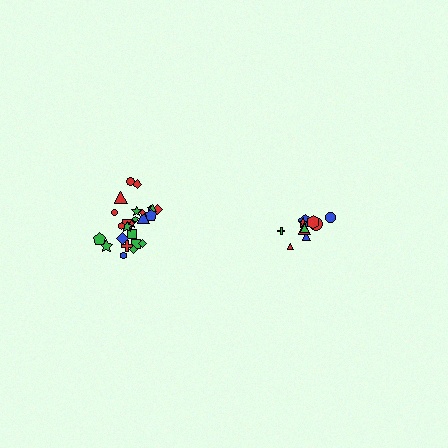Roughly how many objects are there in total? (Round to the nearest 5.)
Roughly 35 objects in total.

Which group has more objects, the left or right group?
The left group.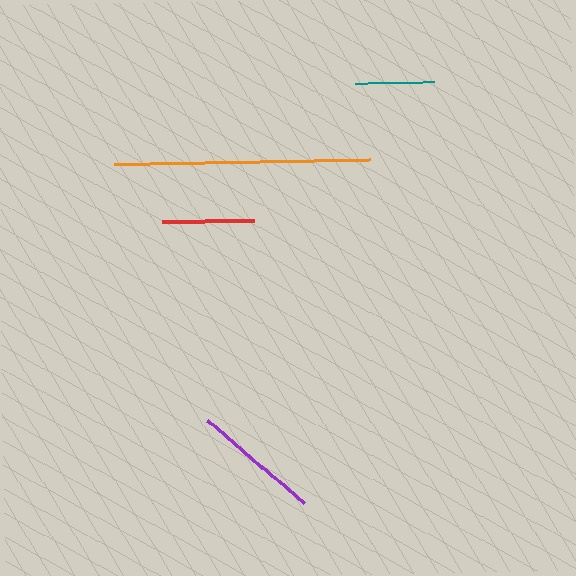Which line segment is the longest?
The orange line is the longest at approximately 256 pixels.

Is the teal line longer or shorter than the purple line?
The purple line is longer than the teal line.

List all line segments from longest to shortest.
From longest to shortest: orange, purple, red, teal.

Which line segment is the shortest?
The teal line is the shortest at approximately 80 pixels.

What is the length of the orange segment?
The orange segment is approximately 256 pixels long.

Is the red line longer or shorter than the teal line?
The red line is longer than the teal line.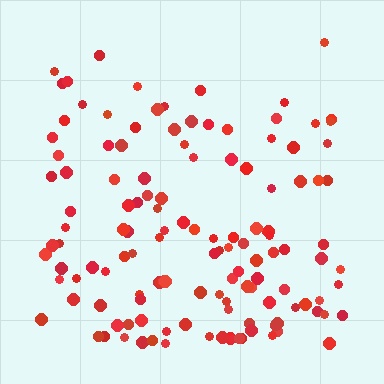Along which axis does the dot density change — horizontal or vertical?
Vertical.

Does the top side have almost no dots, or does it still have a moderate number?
Still a moderate number, just noticeably fewer than the bottom.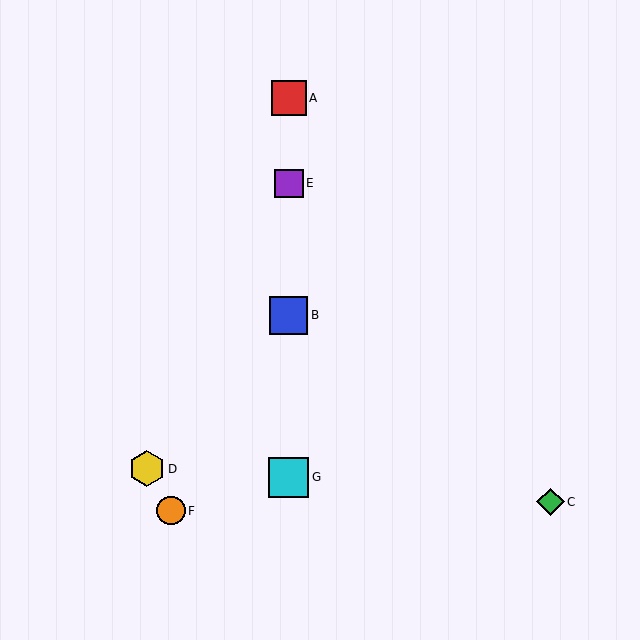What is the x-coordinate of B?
Object B is at x≈289.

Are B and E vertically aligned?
Yes, both are at x≈289.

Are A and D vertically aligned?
No, A is at x≈289 and D is at x≈147.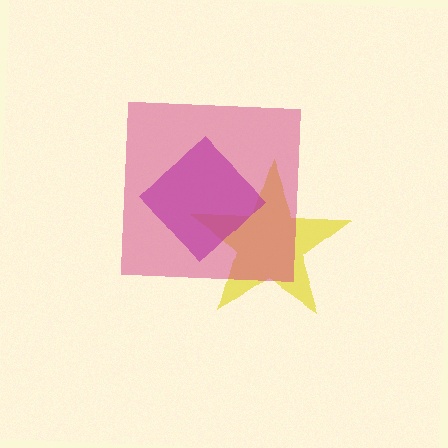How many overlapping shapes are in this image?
There are 3 overlapping shapes in the image.